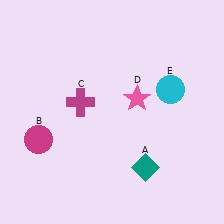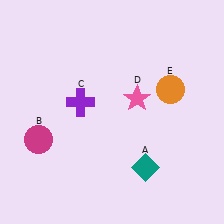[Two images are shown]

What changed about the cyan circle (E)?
In Image 1, E is cyan. In Image 2, it changed to orange.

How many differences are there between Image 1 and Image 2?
There are 2 differences between the two images.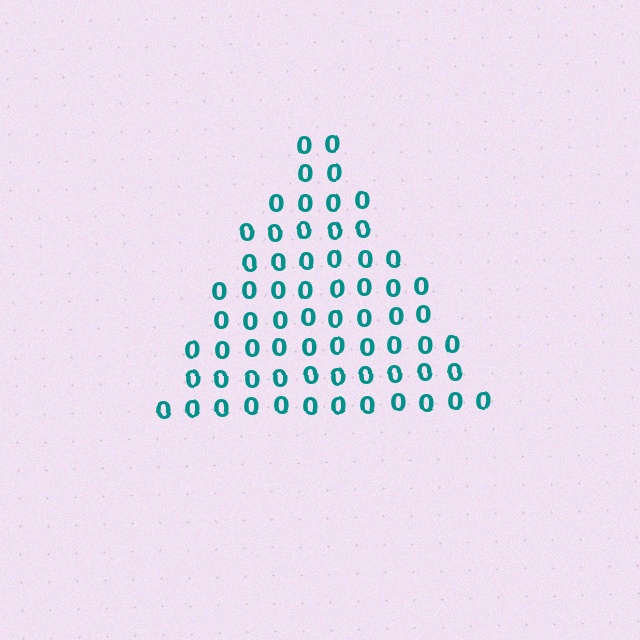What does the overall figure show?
The overall figure shows a triangle.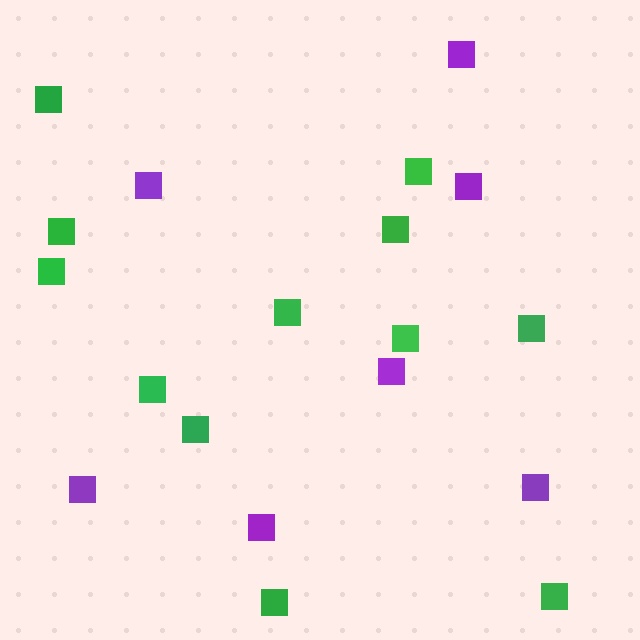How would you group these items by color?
There are 2 groups: one group of purple squares (7) and one group of green squares (12).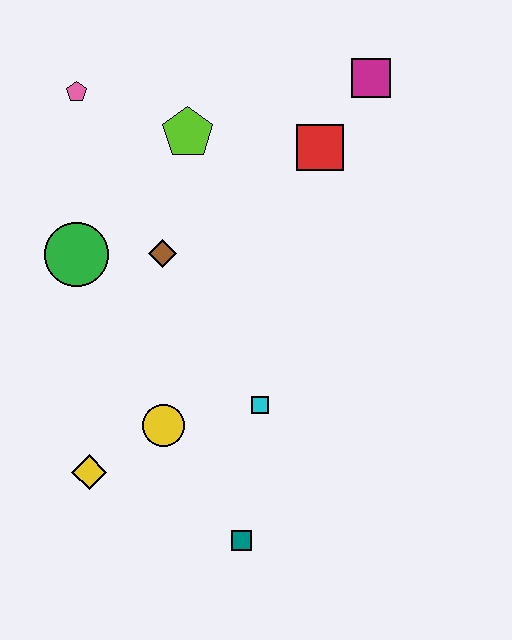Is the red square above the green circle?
Yes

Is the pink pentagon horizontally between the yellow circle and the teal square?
No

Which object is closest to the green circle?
The brown diamond is closest to the green circle.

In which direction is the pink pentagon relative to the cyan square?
The pink pentagon is above the cyan square.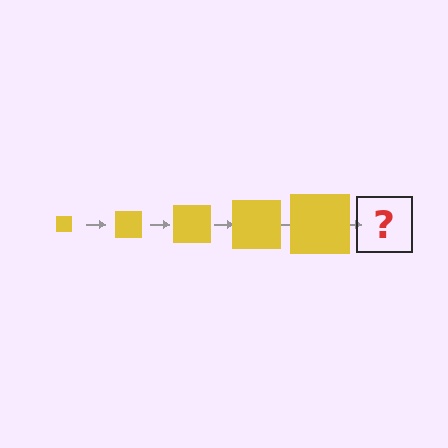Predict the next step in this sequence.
The next step is a yellow square, larger than the previous one.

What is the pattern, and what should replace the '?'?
The pattern is that the square gets progressively larger each step. The '?' should be a yellow square, larger than the previous one.